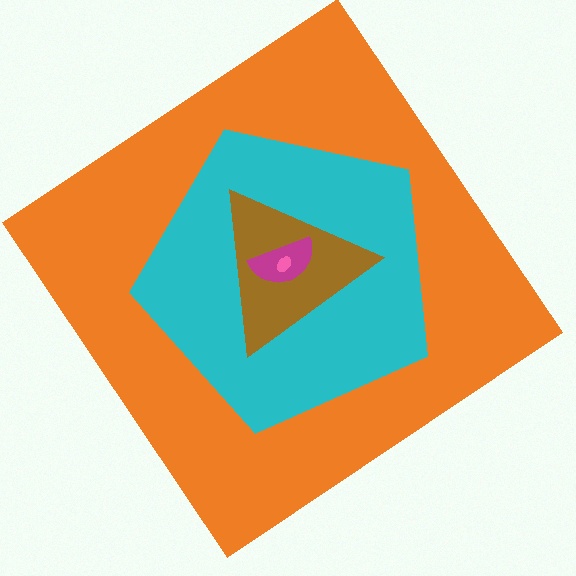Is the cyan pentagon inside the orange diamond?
Yes.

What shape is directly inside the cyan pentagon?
The brown triangle.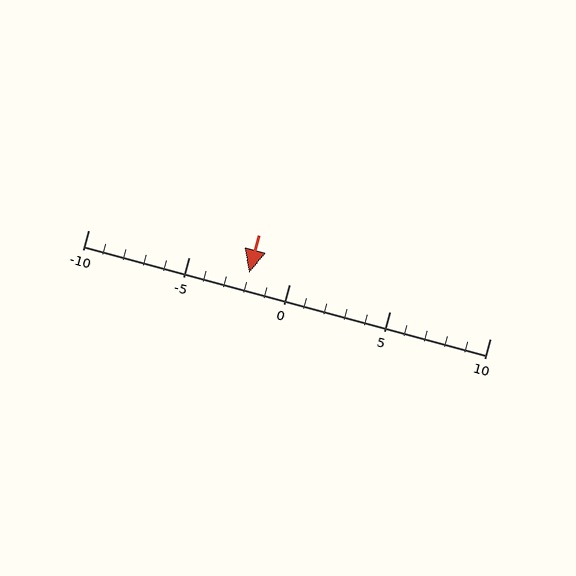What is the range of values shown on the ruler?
The ruler shows values from -10 to 10.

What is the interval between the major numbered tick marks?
The major tick marks are spaced 5 units apart.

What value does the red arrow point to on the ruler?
The red arrow points to approximately -2.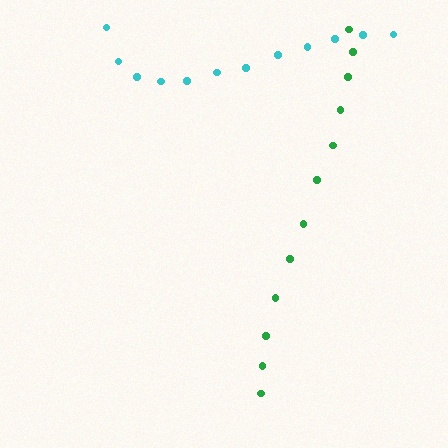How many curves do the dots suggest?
There are 2 distinct paths.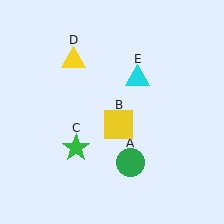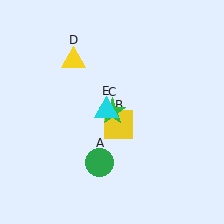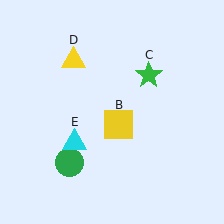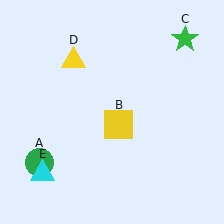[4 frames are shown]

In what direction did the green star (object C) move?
The green star (object C) moved up and to the right.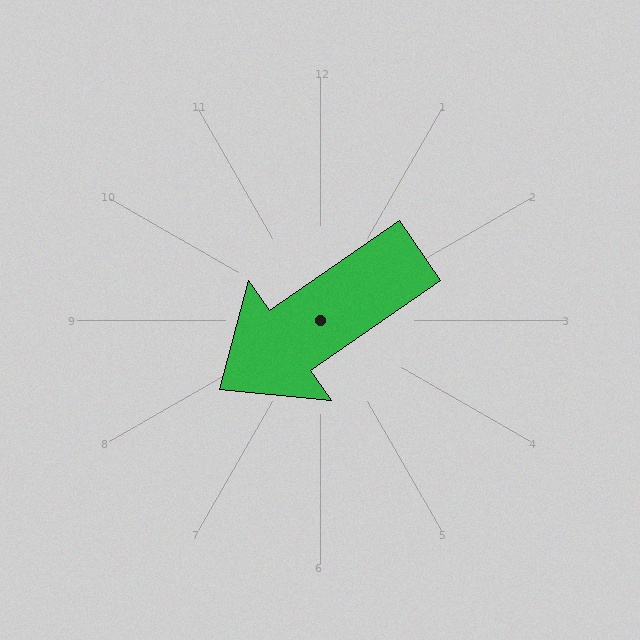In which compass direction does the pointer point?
Southwest.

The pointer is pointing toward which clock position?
Roughly 8 o'clock.